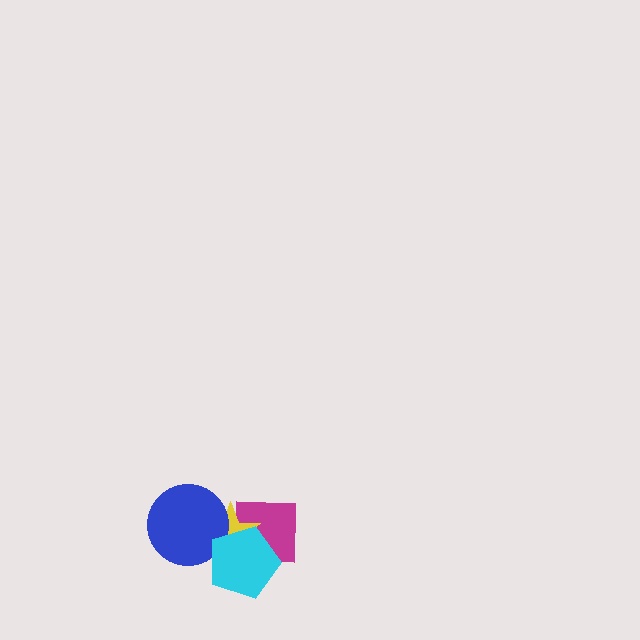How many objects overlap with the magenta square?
2 objects overlap with the magenta square.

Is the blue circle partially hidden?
Yes, it is partially covered by another shape.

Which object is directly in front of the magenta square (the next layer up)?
The yellow star is directly in front of the magenta square.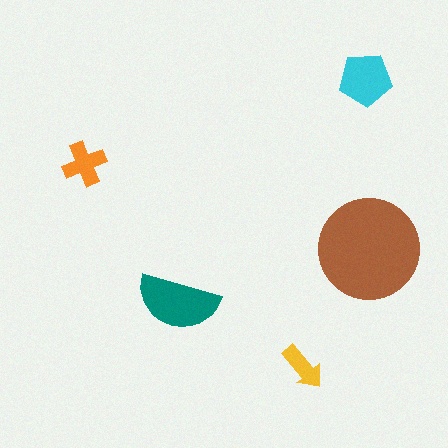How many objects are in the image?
There are 5 objects in the image.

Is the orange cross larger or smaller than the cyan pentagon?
Smaller.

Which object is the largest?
The brown circle.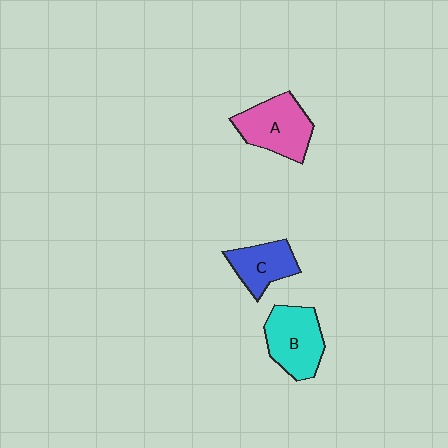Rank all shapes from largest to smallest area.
From largest to smallest: A (pink), B (cyan), C (blue).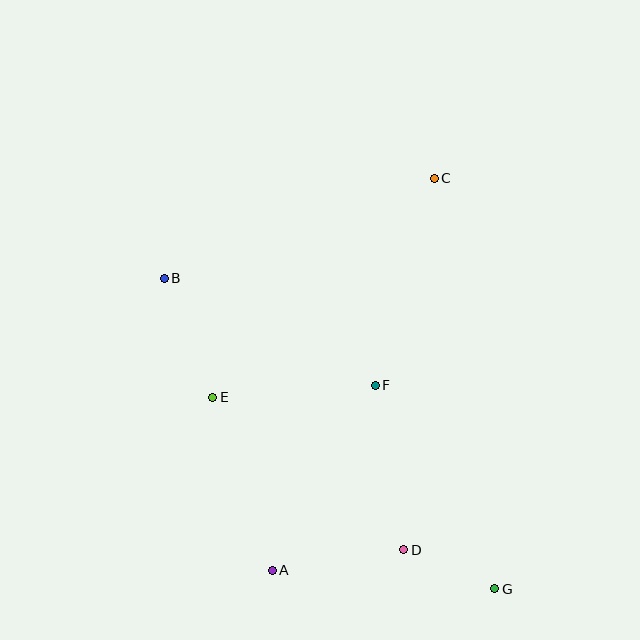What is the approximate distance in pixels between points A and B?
The distance between A and B is approximately 311 pixels.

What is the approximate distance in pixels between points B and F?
The distance between B and F is approximately 237 pixels.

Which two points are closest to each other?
Points D and G are closest to each other.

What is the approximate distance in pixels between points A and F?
The distance between A and F is approximately 212 pixels.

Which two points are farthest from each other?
Points B and G are farthest from each other.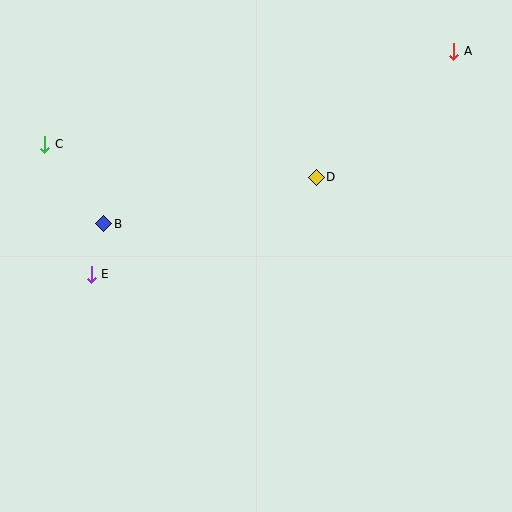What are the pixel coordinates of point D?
Point D is at (316, 177).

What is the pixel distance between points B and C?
The distance between B and C is 99 pixels.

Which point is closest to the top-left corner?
Point C is closest to the top-left corner.